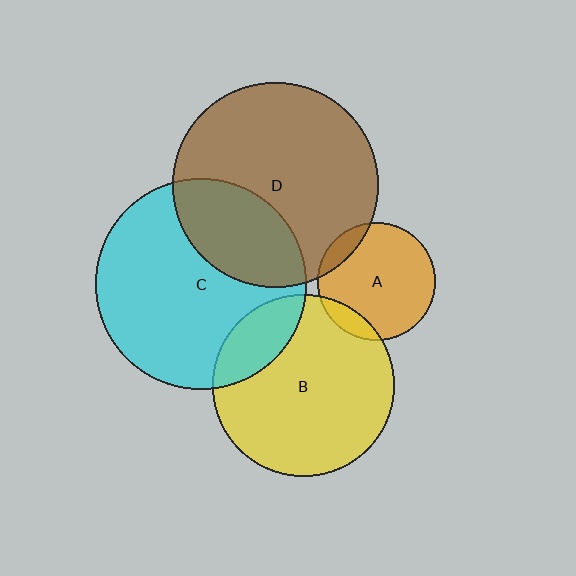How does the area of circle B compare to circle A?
Approximately 2.4 times.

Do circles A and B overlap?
Yes.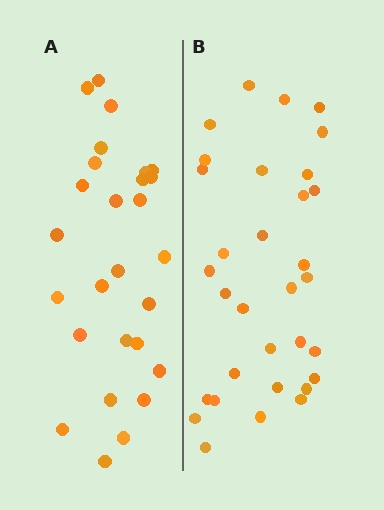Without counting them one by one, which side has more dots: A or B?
Region B (the right region) has more dots.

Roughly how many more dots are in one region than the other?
Region B has about 5 more dots than region A.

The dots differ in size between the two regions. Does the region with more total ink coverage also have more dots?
No. Region A has more total ink coverage because its dots are larger, but region B actually contains more individual dots. Total area can be misleading — the number of items is what matters here.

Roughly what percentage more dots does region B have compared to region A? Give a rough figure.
About 20% more.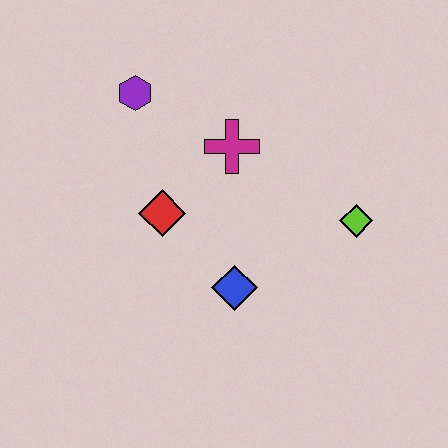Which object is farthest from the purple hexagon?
The lime diamond is farthest from the purple hexagon.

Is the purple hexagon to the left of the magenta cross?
Yes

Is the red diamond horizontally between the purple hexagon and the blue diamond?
Yes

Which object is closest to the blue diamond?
The red diamond is closest to the blue diamond.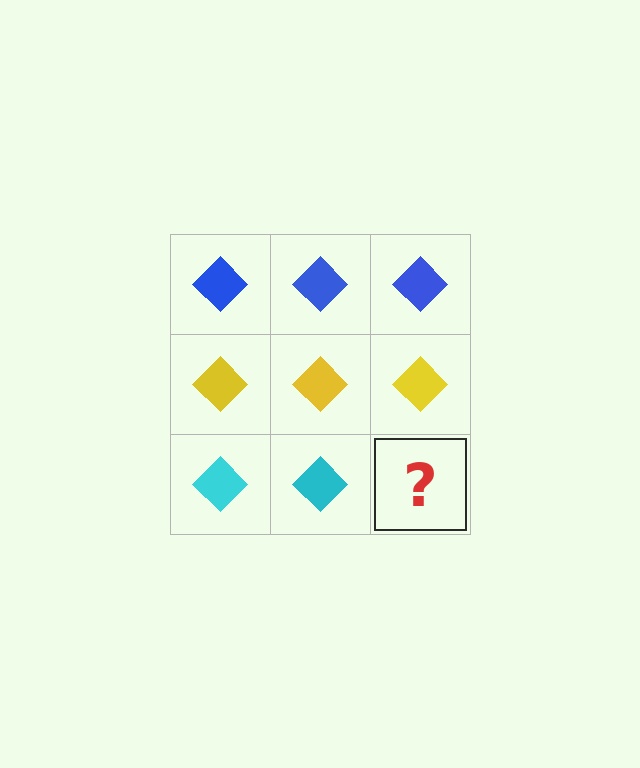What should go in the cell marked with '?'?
The missing cell should contain a cyan diamond.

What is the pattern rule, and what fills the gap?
The rule is that each row has a consistent color. The gap should be filled with a cyan diamond.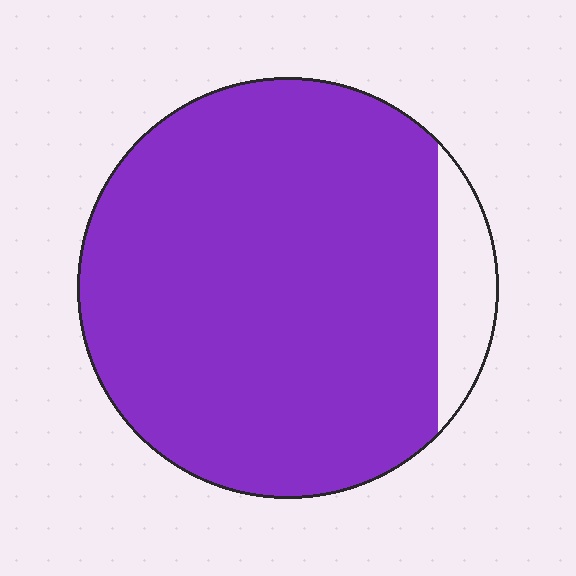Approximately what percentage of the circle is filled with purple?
Approximately 90%.